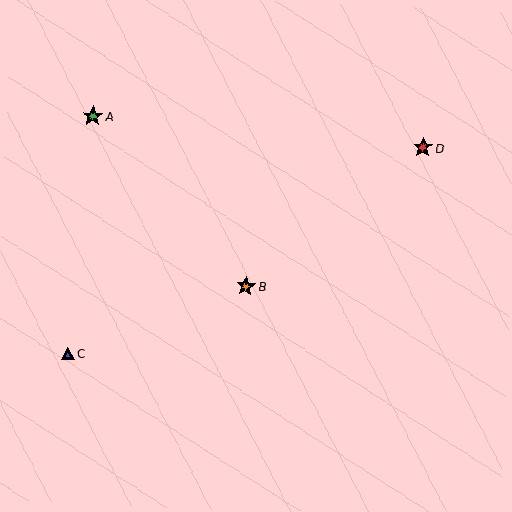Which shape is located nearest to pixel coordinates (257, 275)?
The orange star (labeled B) at (246, 286) is nearest to that location.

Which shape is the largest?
The green star (labeled A) is the largest.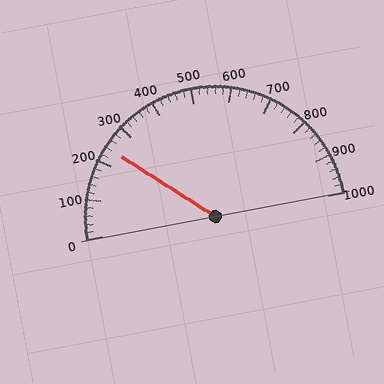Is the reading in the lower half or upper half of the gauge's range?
The reading is in the lower half of the range (0 to 1000).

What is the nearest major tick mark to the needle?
The nearest major tick mark is 200.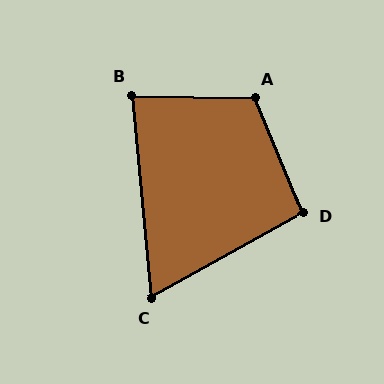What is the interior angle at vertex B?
Approximately 84 degrees (acute).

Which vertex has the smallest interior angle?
C, at approximately 67 degrees.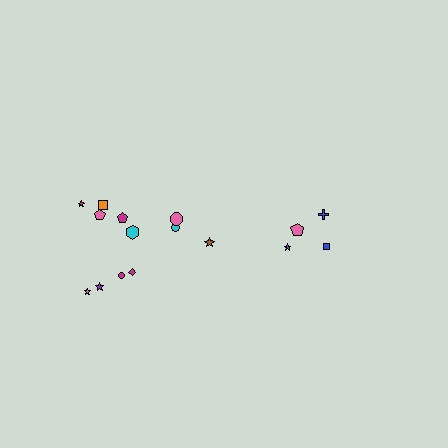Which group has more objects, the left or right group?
The left group.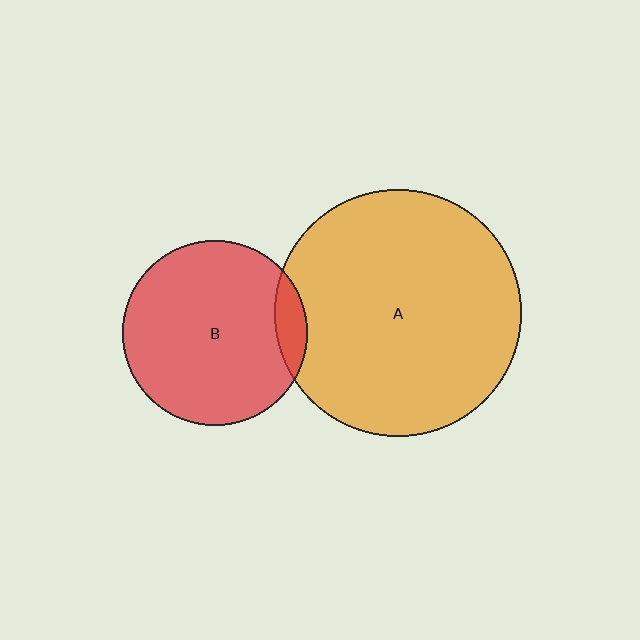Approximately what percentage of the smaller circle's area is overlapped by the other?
Approximately 10%.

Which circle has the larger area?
Circle A (orange).